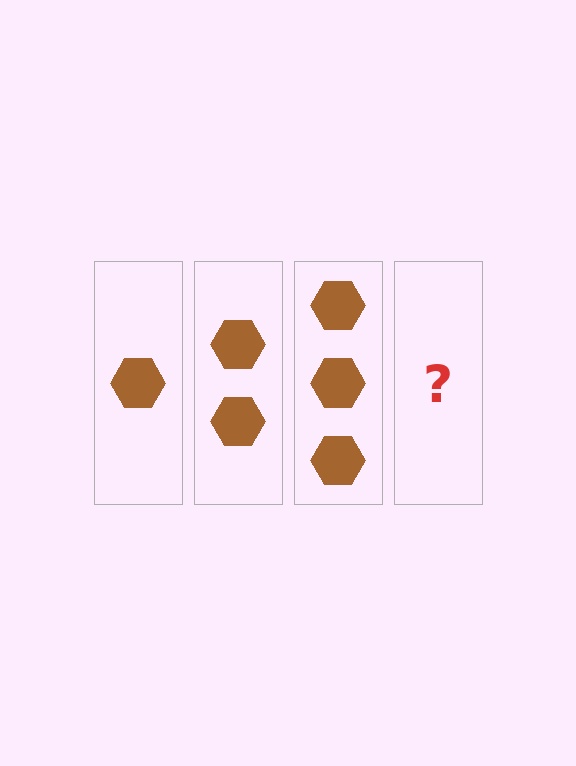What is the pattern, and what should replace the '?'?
The pattern is that each step adds one more hexagon. The '?' should be 4 hexagons.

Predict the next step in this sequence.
The next step is 4 hexagons.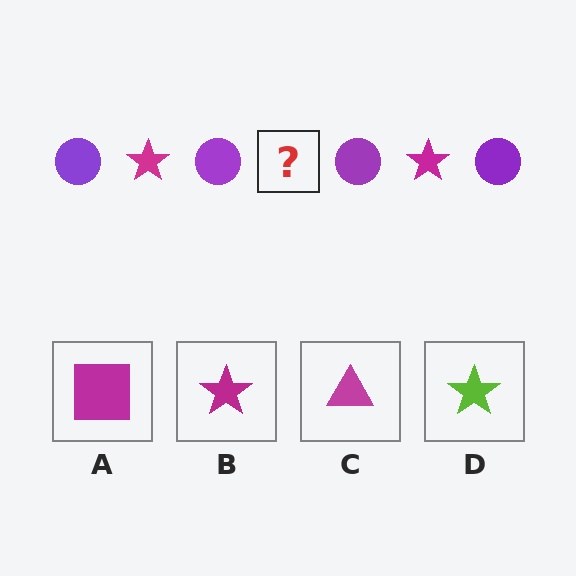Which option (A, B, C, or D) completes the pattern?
B.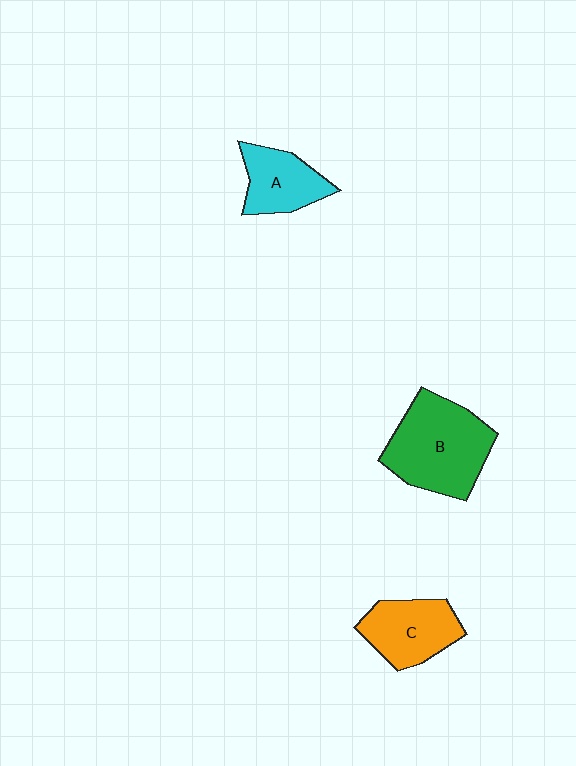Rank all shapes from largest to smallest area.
From largest to smallest: B (green), C (orange), A (cyan).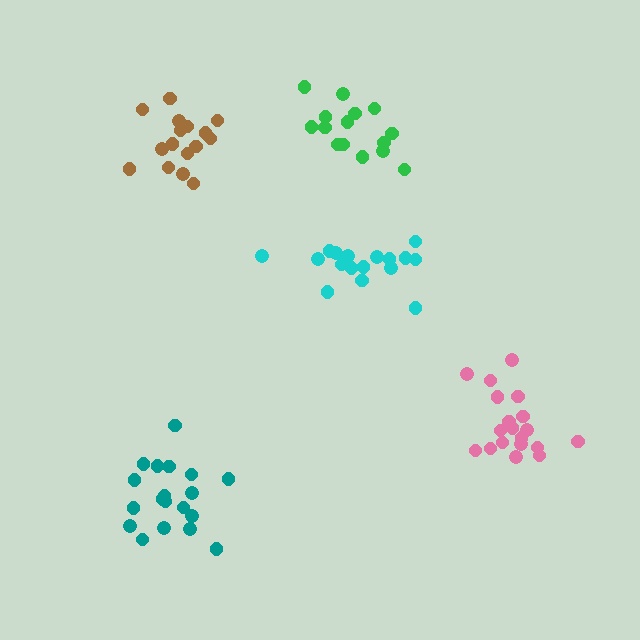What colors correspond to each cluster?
The clusters are colored: cyan, brown, teal, green, pink.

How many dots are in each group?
Group 1: 17 dots, Group 2: 16 dots, Group 3: 19 dots, Group 4: 15 dots, Group 5: 19 dots (86 total).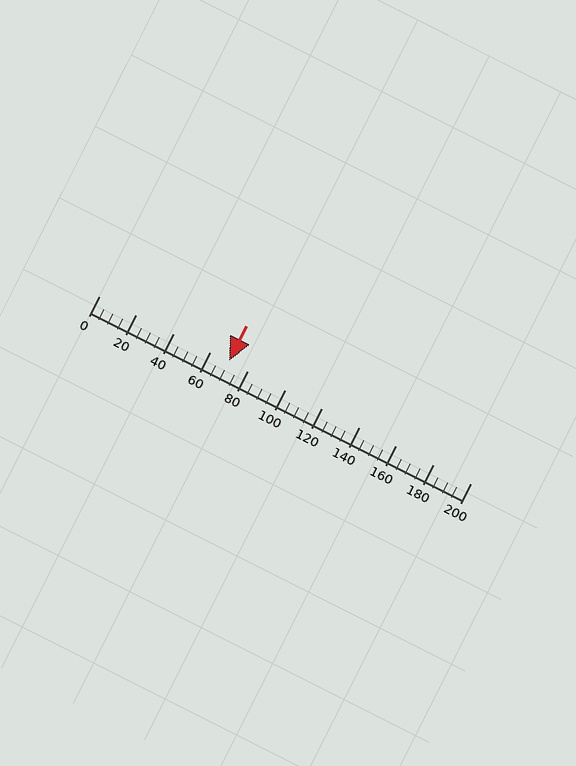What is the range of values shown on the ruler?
The ruler shows values from 0 to 200.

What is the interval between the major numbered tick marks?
The major tick marks are spaced 20 units apart.